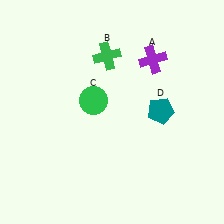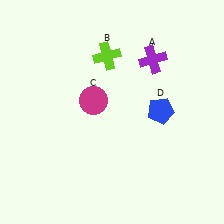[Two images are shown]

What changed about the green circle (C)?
In Image 1, C is green. In Image 2, it changed to magenta.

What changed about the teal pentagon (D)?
In Image 1, D is teal. In Image 2, it changed to blue.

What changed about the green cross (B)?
In Image 1, B is green. In Image 2, it changed to lime.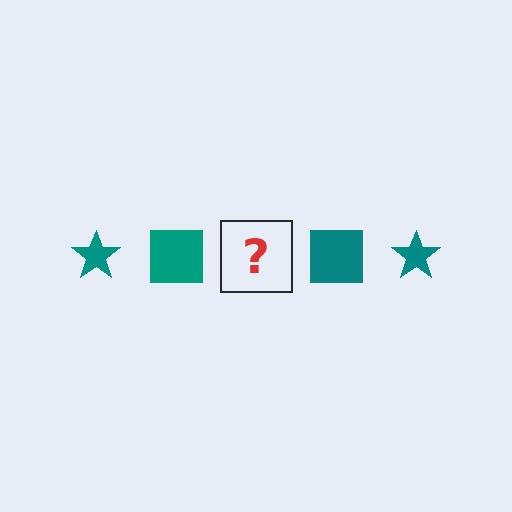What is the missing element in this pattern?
The missing element is a teal star.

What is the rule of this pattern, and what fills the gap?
The rule is that the pattern cycles through star, square shapes in teal. The gap should be filled with a teal star.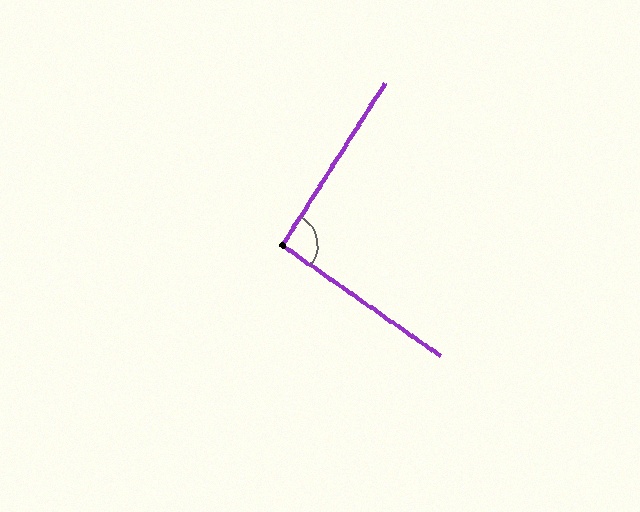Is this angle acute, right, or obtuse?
It is approximately a right angle.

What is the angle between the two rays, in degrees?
Approximately 93 degrees.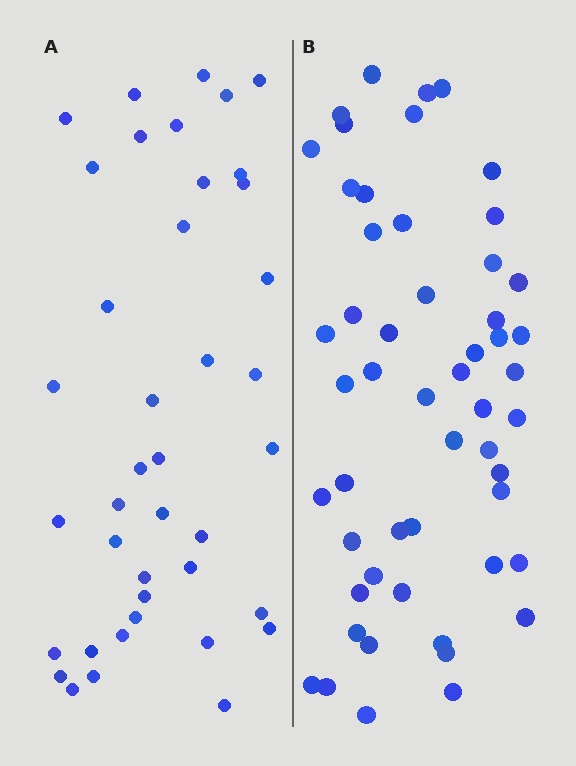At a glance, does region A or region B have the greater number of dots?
Region B (the right region) has more dots.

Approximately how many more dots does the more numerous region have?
Region B has approximately 15 more dots than region A.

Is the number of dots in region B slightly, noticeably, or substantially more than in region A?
Region B has noticeably more, but not dramatically so. The ratio is roughly 1.3 to 1.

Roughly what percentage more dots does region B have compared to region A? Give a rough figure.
About 30% more.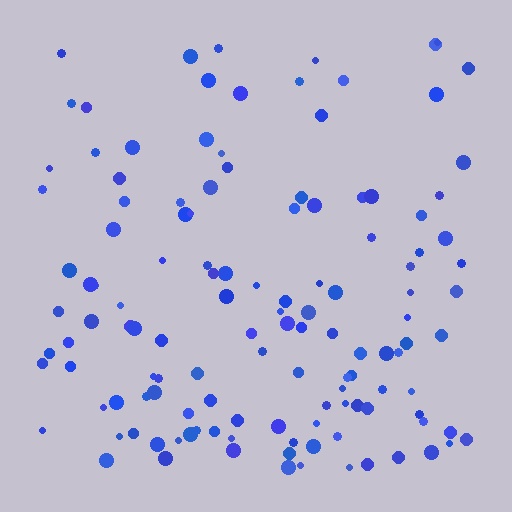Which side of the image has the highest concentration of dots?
The bottom.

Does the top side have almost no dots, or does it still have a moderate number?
Still a moderate number, just noticeably fewer than the bottom.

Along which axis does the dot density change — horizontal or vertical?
Vertical.